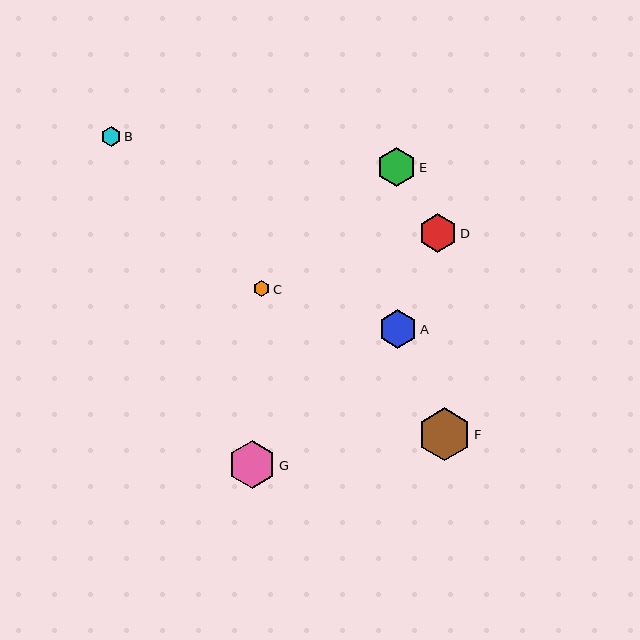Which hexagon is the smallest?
Hexagon C is the smallest with a size of approximately 17 pixels.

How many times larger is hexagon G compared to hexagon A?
Hexagon G is approximately 1.2 times the size of hexagon A.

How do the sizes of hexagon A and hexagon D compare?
Hexagon A and hexagon D are approximately the same size.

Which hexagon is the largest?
Hexagon F is the largest with a size of approximately 53 pixels.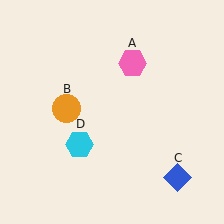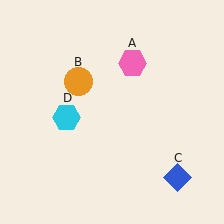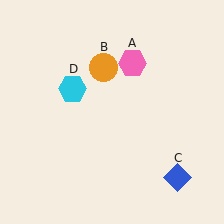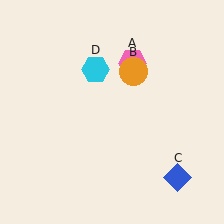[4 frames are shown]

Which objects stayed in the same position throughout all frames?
Pink hexagon (object A) and blue diamond (object C) remained stationary.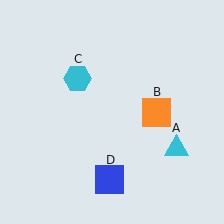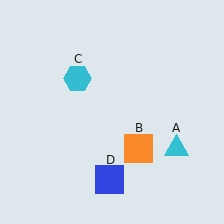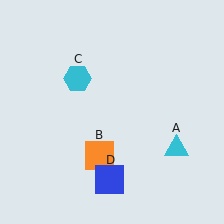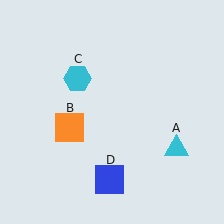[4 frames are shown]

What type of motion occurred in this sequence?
The orange square (object B) rotated clockwise around the center of the scene.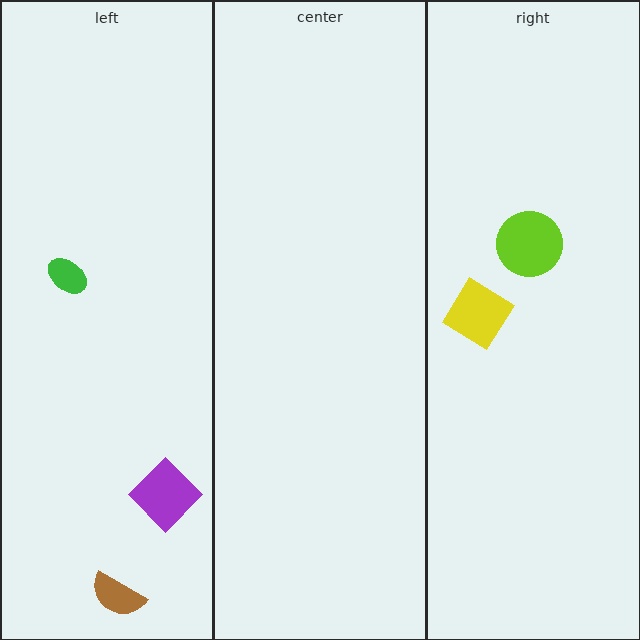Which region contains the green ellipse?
The left region.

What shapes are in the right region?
The lime circle, the yellow diamond.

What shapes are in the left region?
The brown semicircle, the green ellipse, the purple diamond.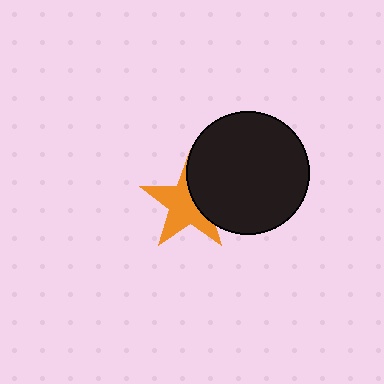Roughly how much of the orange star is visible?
About half of it is visible (roughly 62%).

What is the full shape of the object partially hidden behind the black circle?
The partially hidden object is an orange star.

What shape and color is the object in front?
The object in front is a black circle.